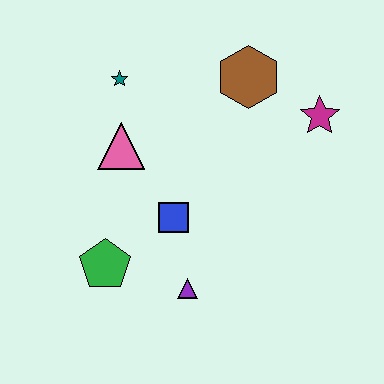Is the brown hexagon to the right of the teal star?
Yes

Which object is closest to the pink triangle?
The teal star is closest to the pink triangle.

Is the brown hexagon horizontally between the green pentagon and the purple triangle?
No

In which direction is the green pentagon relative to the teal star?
The green pentagon is below the teal star.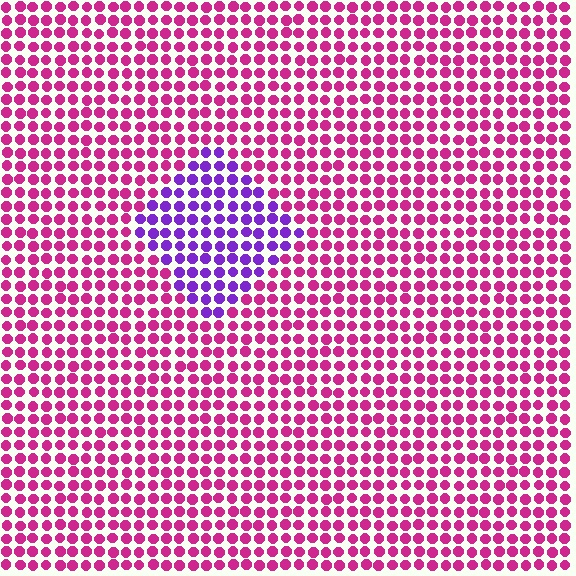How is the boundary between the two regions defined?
The boundary is defined purely by a slight shift in hue (about 51 degrees). Spacing, size, and orientation are identical on both sides.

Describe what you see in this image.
The image is filled with small magenta elements in a uniform arrangement. A diamond-shaped region is visible where the elements are tinted to a slightly different hue, forming a subtle color boundary.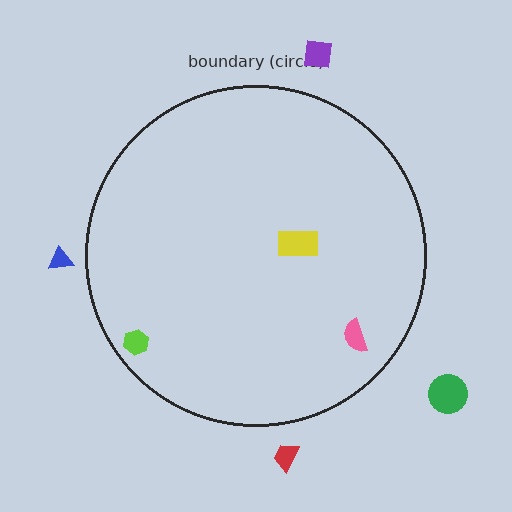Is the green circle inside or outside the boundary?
Outside.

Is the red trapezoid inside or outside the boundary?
Outside.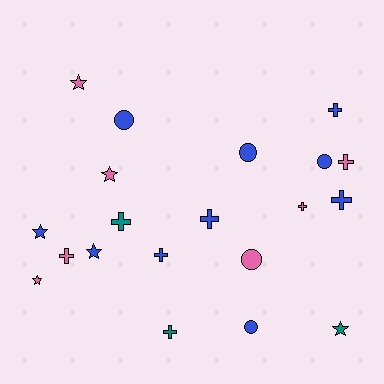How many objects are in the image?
There are 20 objects.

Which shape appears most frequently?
Cross, with 9 objects.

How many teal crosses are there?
There are 2 teal crosses.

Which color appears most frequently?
Blue, with 10 objects.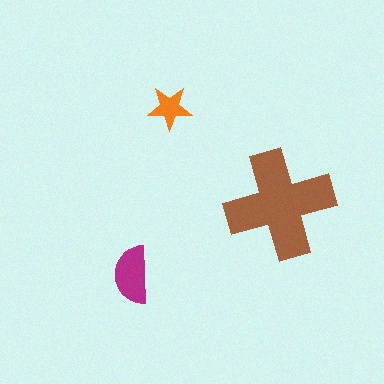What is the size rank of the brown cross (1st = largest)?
1st.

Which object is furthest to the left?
The magenta semicircle is leftmost.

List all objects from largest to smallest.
The brown cross, the magenta semicircle, the orange star.